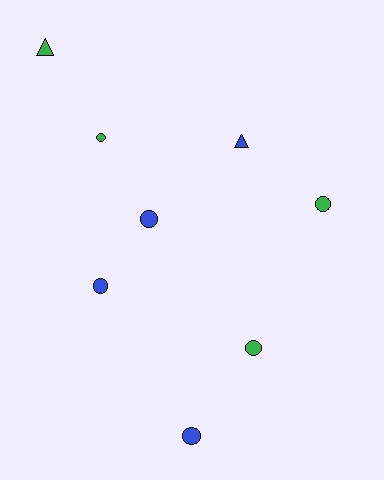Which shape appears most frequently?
Circle, with 6 objects.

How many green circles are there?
There are 3 green circles.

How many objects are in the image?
There are 8 objects.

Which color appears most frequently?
Blue, with 4 objects.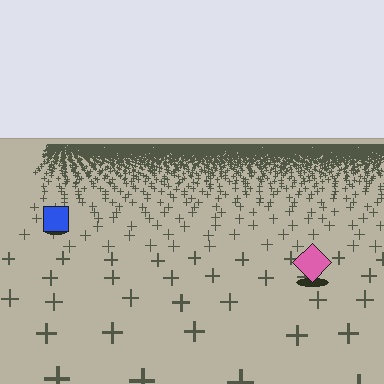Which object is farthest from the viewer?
The blue square is farthest from the viewer. It appears smaller and the ground texture around it is denser.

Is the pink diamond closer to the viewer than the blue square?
Yes. The pink diamond is closer — you can tell from the texture gradient: the ground texture is coarser near it.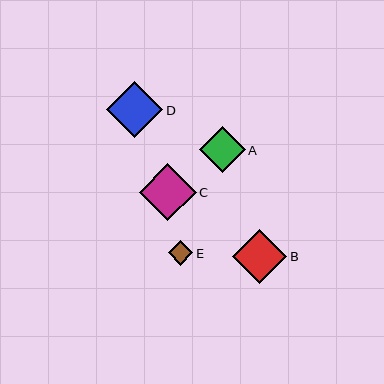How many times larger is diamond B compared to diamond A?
Diamond B is approximately 1.2 times the size of diamond A.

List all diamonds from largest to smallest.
From largest to smallest: C, D, B, A, E.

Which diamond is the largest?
Diamond C is the largest with a size of approximately 57 pixels.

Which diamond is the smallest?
Diamond E is the smallest with a size of approximately 25 pixels.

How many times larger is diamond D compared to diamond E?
Diamond D is approximately 2.3 times the size of diamond E.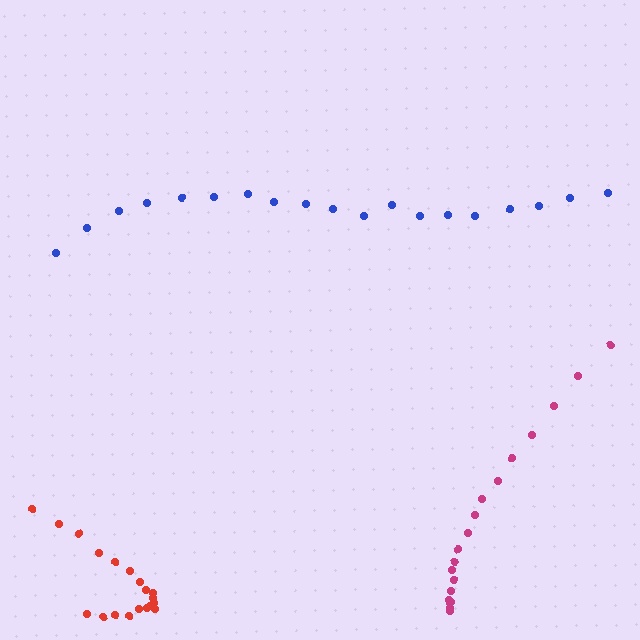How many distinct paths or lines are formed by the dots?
There are 3 distinct paths.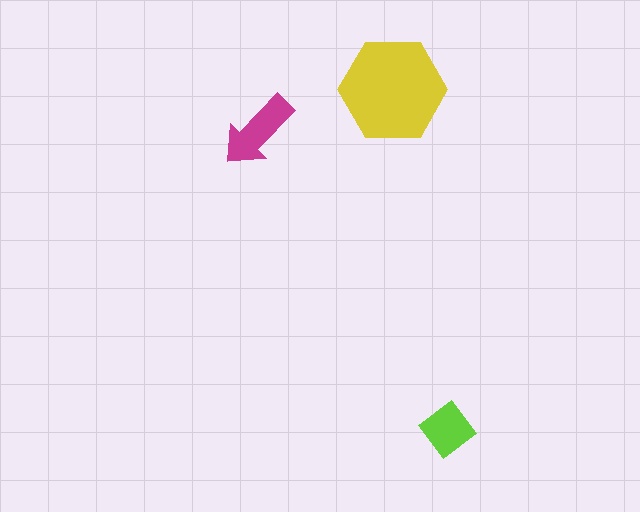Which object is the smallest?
The lime diamond.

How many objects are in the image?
There are 3 objects in the image.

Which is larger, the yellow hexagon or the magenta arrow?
The yellow hexagon.